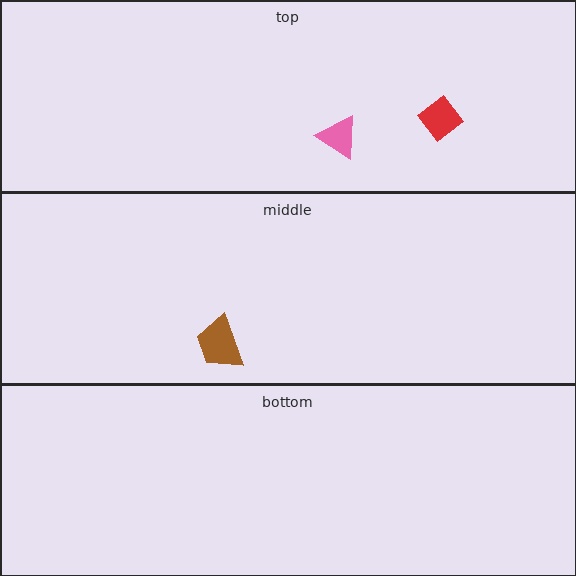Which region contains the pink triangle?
The top region.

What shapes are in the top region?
The pink triangle, the red diamond.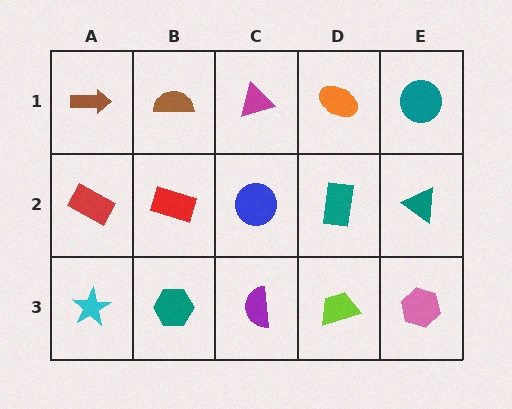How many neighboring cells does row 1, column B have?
3.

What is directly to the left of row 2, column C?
A red rectangle.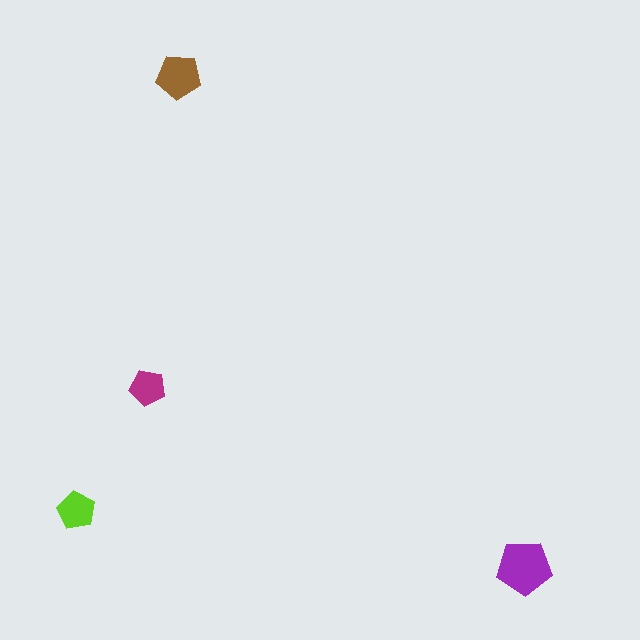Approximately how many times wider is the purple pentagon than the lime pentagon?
About 1.5 times wider.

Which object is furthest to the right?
The purple pentagon is rightmost.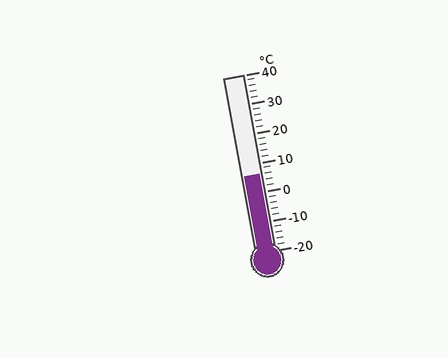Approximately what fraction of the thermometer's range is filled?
The thermometer is filled to approximately 45% of its range.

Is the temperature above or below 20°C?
The temperature is below 20°C.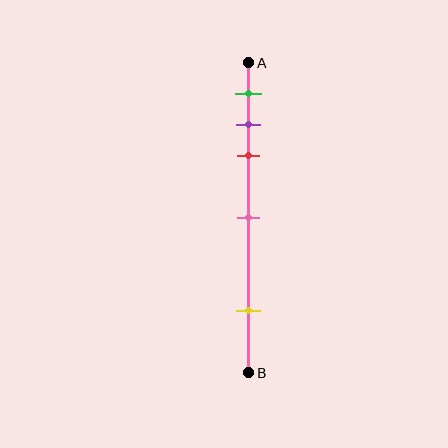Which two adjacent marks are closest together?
The purple and red marks are the closest adjacent pair.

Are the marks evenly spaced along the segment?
No, the marks are not evenly spaced.